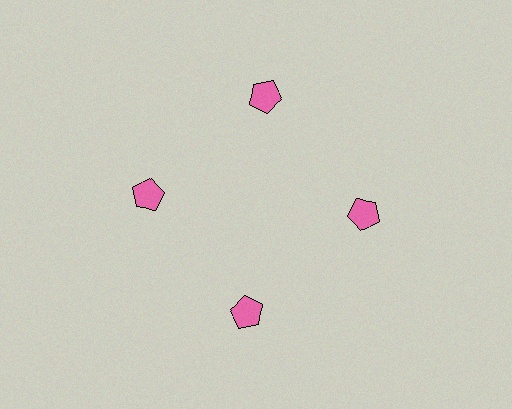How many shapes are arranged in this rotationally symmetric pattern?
There are 4 shapes, arranged in 4 groups of 1.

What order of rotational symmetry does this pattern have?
This pattern has 4-fold rotational symmetry.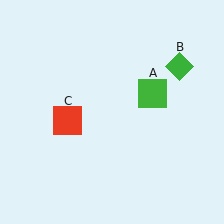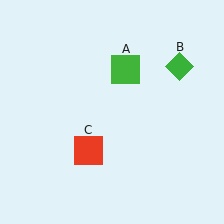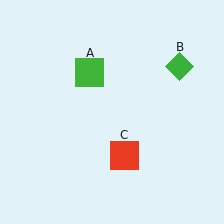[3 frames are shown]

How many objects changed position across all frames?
2 objects changed position: green square (object A), red square (object C).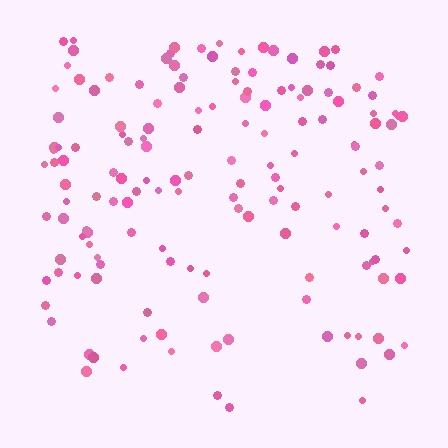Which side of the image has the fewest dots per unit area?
The bottom.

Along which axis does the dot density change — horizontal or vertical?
Vertical.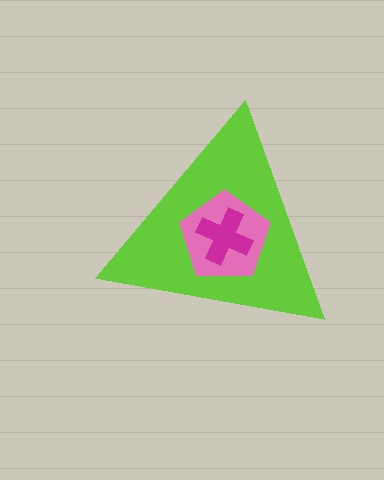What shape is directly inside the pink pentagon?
The magenta cross.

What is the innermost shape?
The magenta cross.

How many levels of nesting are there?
3.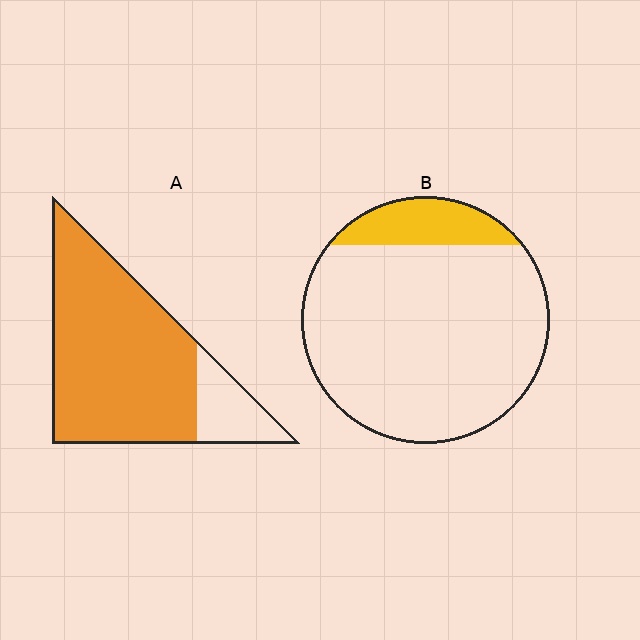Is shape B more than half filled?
No.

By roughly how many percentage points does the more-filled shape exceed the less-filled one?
By roughly 70 percentage points (A over B).